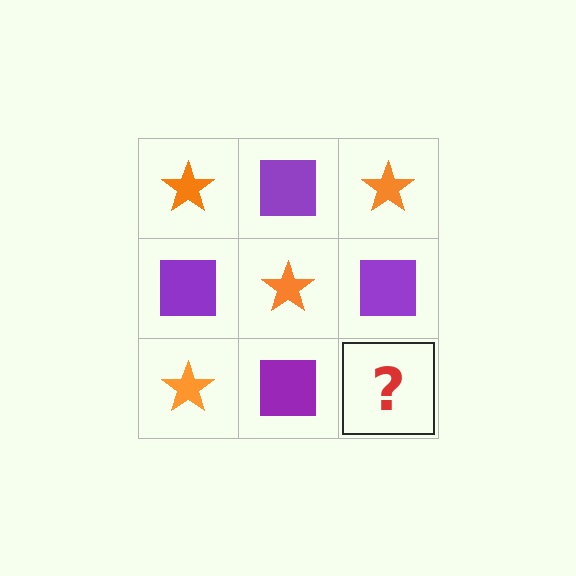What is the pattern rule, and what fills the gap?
The rule is that it alternates orange star and purple square in a checkerboard pattern. The gap should be filled with an orange star.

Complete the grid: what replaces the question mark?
The question mark should be replaced with an orange star.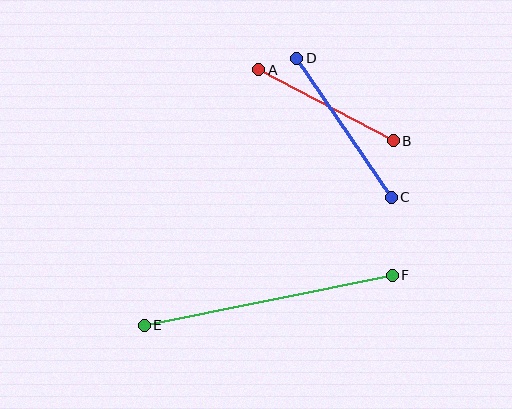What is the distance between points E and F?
The distance is approximately 253 pixels.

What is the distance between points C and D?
The distance is approximately 168 pixels.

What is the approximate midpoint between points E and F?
The midpoint is at approximately (268, 300) pixels.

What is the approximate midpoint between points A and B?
The midpoint is at approximately (326, 105) pixels.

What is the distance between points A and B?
The distance is approximately 152 pixels.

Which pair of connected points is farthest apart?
Points E and F are farthest apart.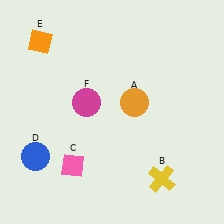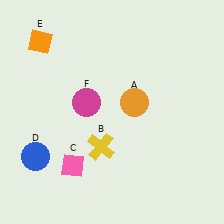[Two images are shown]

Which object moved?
The yellow cross (B) moved left.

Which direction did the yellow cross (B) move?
The yellow cross (B) moved left.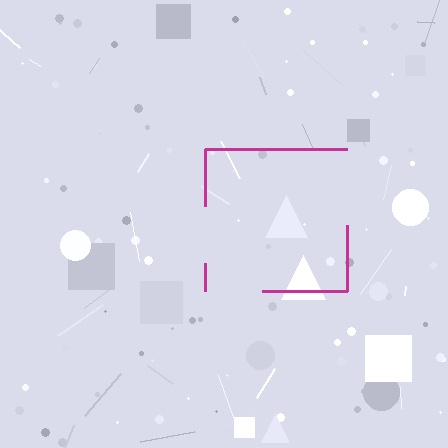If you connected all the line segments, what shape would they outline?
They would outline a square.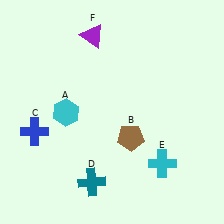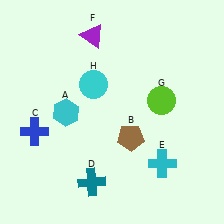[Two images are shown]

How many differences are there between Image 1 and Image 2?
There are 2 differences between the two images.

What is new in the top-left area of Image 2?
A cyan circle (H) was added in the top-left area of Image 2.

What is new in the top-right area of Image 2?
A lime circle (G) was added in the top-right area of Image 2.